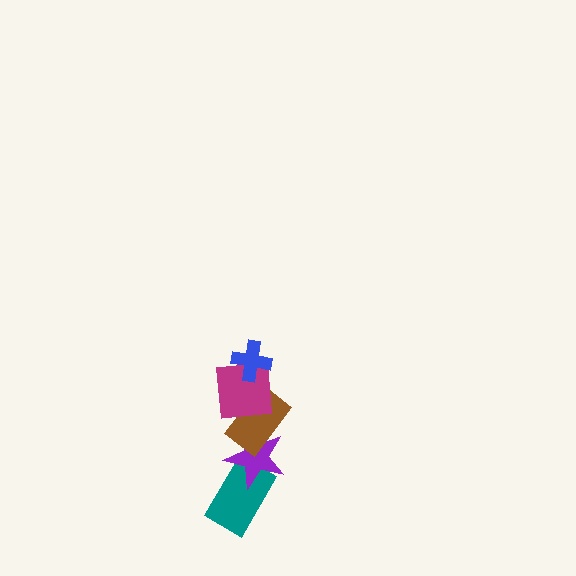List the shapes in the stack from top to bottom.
From top to bottom: the blue cross, the magenta square, the brown rectangle, the purple star, the teal rectangle.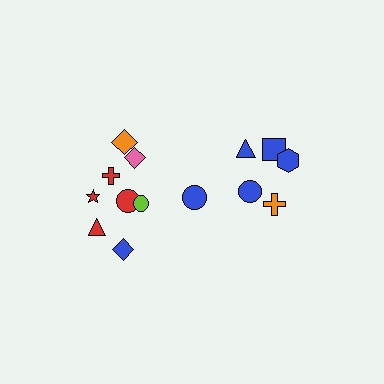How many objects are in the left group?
There are 8 objects.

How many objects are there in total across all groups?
There are 14 objects.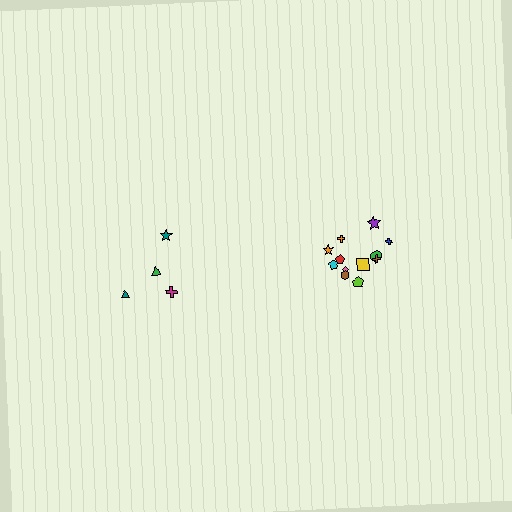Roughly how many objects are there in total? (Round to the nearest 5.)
Roughly 15 objects in total.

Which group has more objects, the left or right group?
The right group.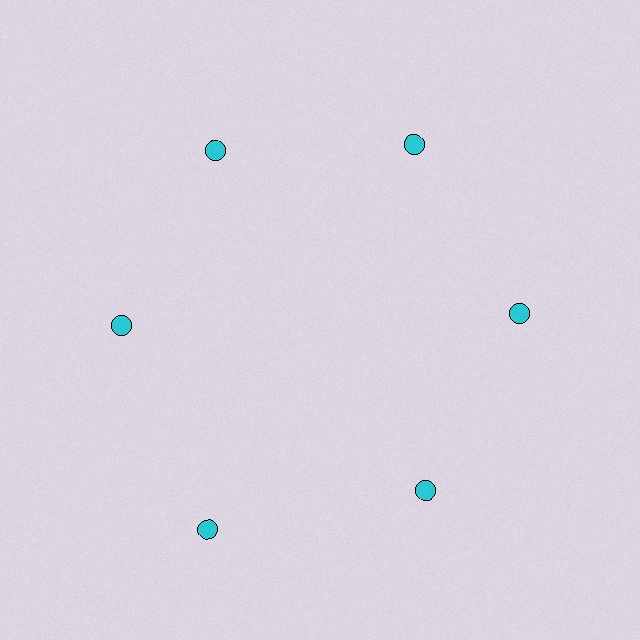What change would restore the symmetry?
The symmetry would be restored by moving it inward, back onto the ring so that all 6 circles sit at equal angles and equal distance from the center.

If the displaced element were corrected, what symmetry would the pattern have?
It would have 6-fold rotational symmetry — the pattern would map onto itself every 60 degrees.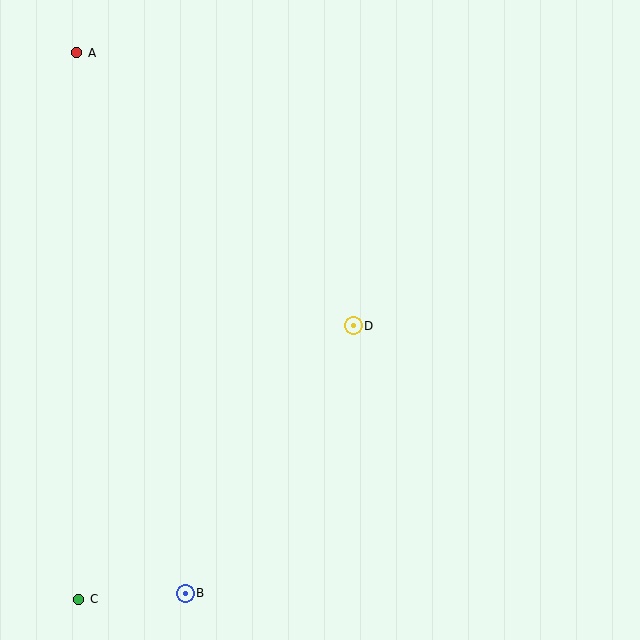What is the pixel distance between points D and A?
The distance between D and A is 389 pixels.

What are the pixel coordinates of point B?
Point B is at (185, 593).